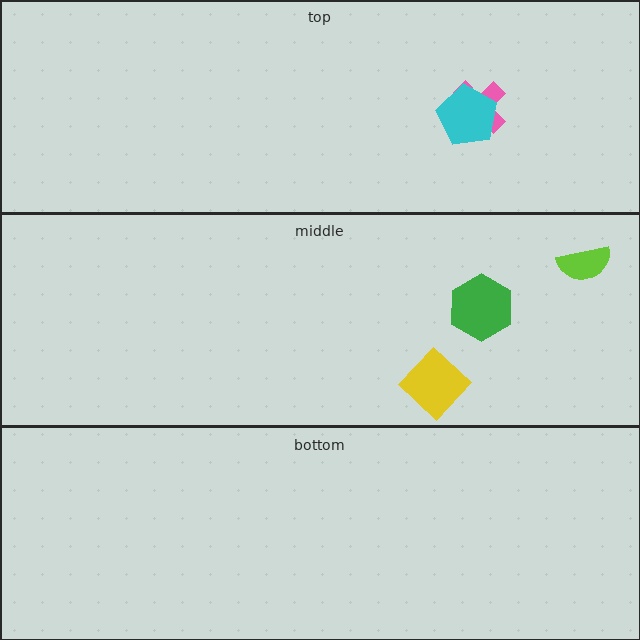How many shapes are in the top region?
2.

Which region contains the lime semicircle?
The middle region.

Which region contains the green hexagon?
The middle region.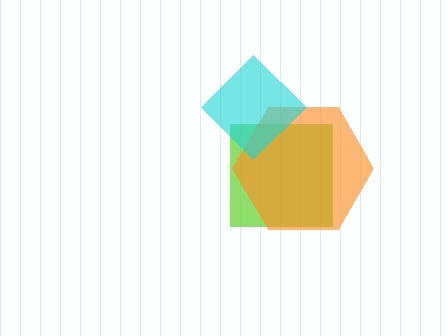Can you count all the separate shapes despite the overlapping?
Yes, there are 3 separate shapes.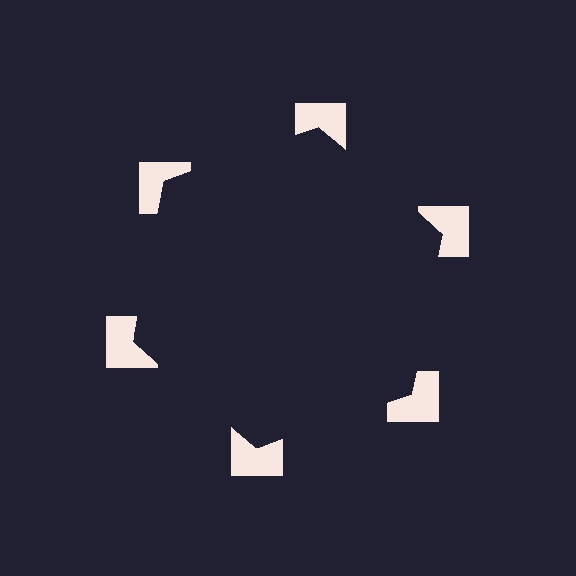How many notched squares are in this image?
There are 6 — one at each vertex of the illusory hexagon.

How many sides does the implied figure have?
6 sides.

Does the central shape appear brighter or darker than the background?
It typically appears slightly darker than the background, even though no actual brightness change is drawn.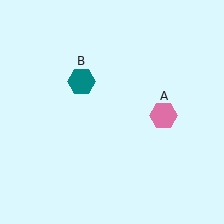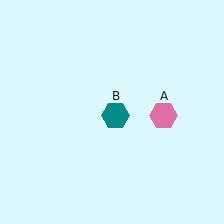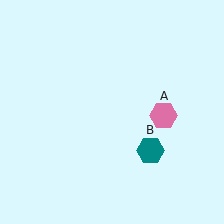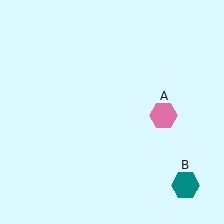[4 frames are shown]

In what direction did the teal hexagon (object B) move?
The teal hexagon (object B) moved down and to the right.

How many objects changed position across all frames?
1 object changed position: teal hexagon (object B).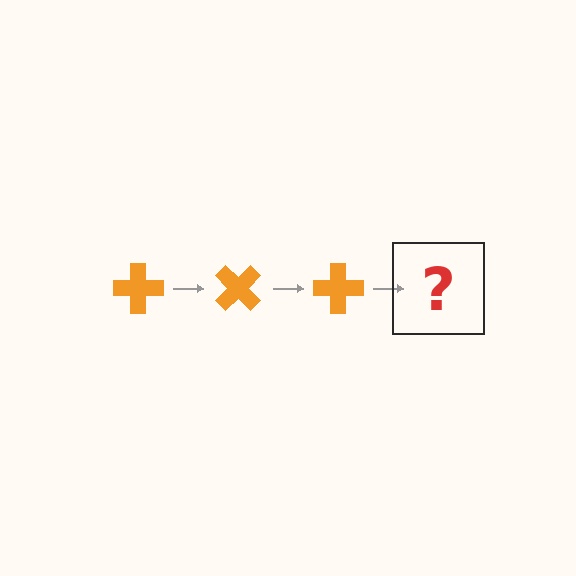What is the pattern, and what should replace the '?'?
The pattern is that the cross rotates 45 degrees each step. The '?' should be an orange cross rotated 135 degrees.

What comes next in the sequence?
The next element should be an orange cross rotated 135 degrees.